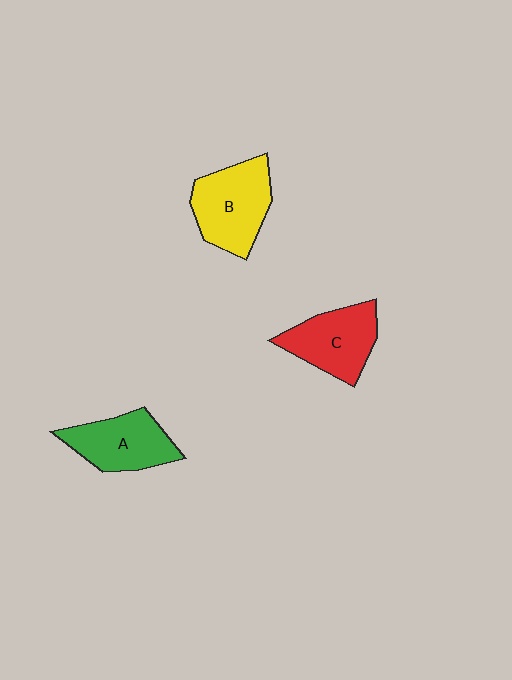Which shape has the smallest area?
Shape A (green).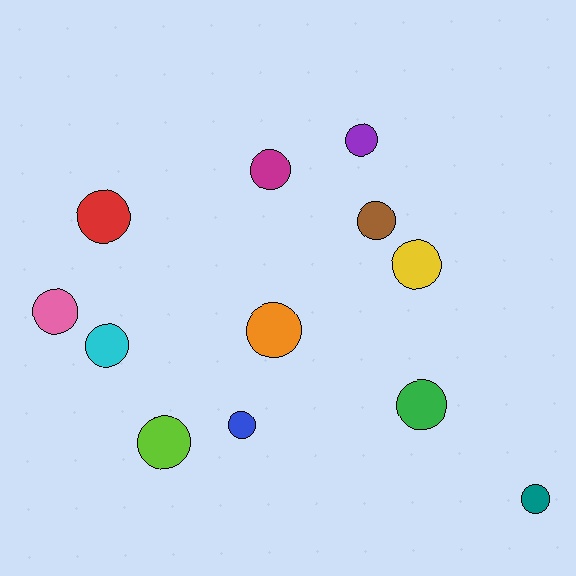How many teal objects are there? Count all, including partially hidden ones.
There is 1 teal object.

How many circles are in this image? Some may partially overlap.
There are 12 circles.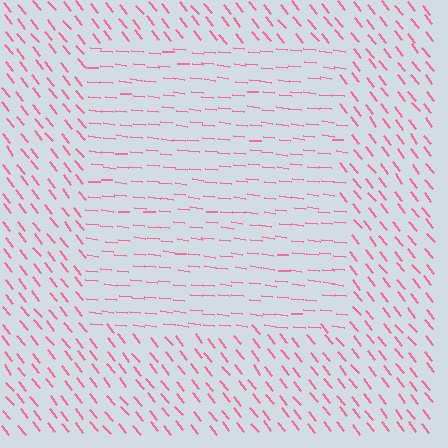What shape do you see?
I see a rectangle.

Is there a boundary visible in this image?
Yes, there is a texture boundary formed by a change in line orientation.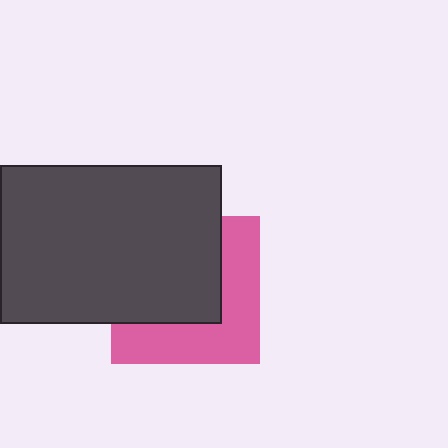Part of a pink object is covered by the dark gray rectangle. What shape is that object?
It is a square.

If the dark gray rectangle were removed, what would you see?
You would see the complete pink square.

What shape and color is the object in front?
The object in front is a dark gray rectangle.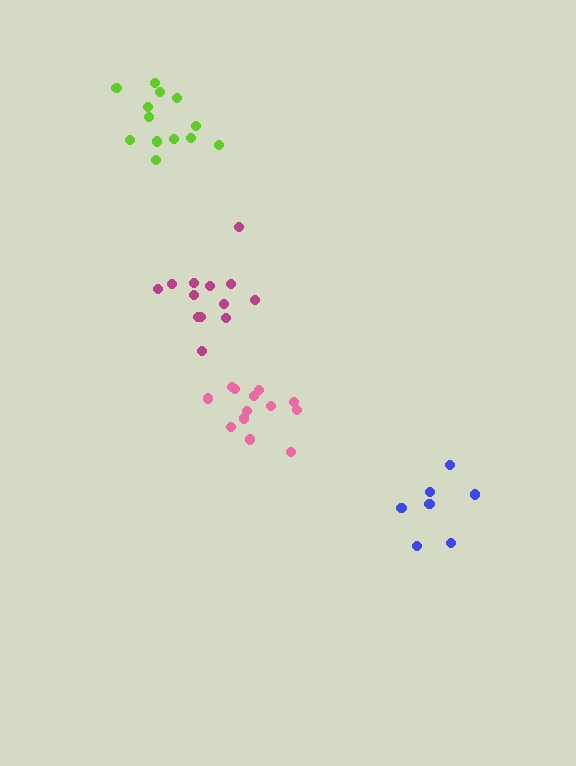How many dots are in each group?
Group 1: 13 dots, Group 2: 13 dots, Group 3: 13 dots, Group 4: 7 dots (46 total).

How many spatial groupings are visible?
There are 4 spatial groupings.